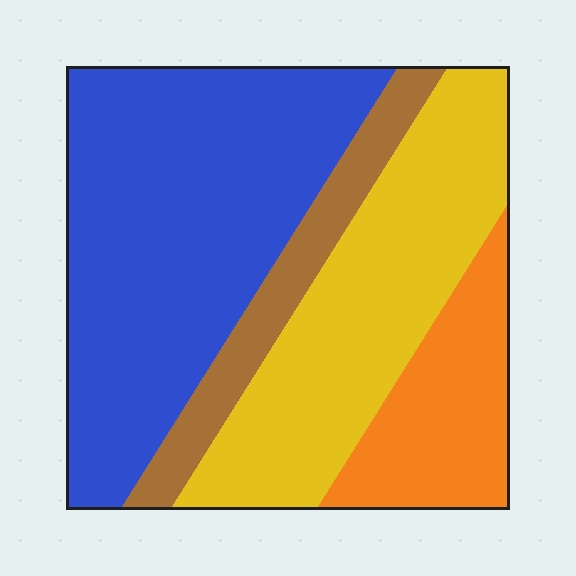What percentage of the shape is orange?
Orange covers roughly 15% of the shape.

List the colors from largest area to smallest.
From largest to smallest: blue, yellow, orange, brown.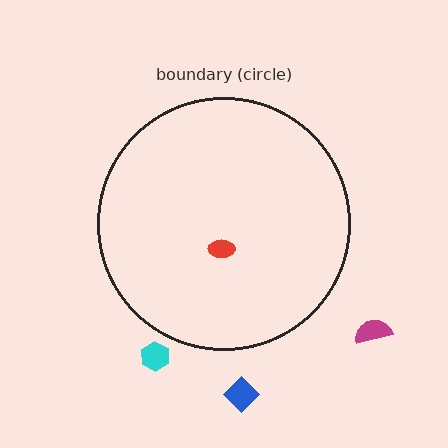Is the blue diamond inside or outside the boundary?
Outside.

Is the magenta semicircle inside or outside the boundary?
Outside.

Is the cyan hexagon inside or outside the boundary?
Outside.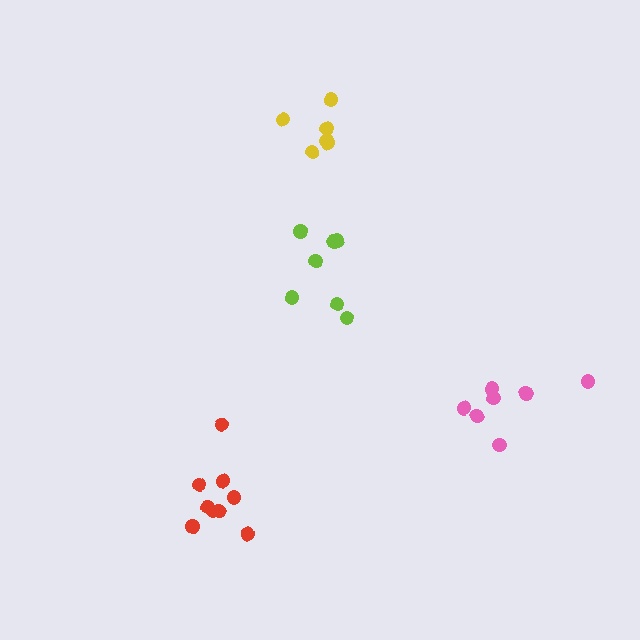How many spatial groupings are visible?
There are 4 spatial groupings.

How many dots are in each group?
Group 1: 6 dots, Group 2: 7 dots, Group 3: 7 dots, Group 4: 9 dots (29 total).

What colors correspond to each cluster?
The clusters are colored: yellow, pink, lime, red.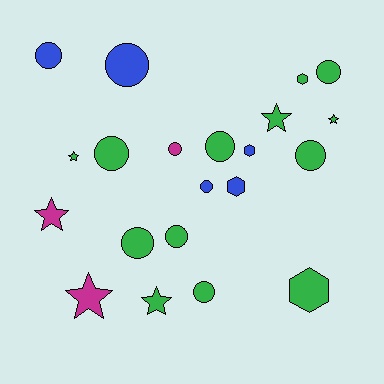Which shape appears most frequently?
Circle, with 11 objects.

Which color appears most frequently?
Green, with 13 objects.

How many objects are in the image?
There are 21 objects.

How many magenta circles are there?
There is 1 magenta circle.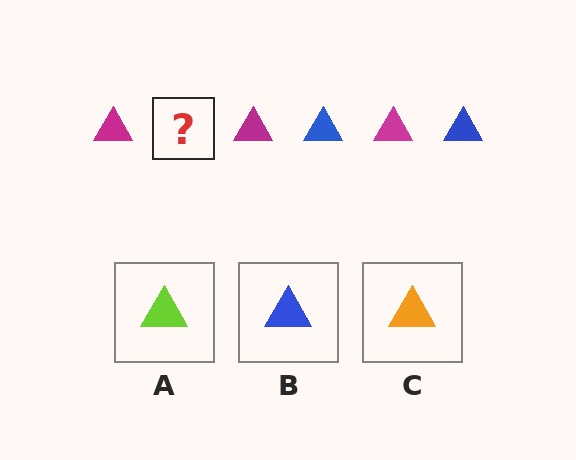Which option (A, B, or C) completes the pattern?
B.